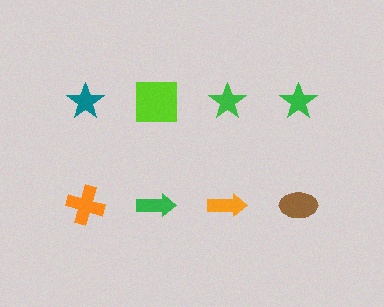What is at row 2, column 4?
A brown ellipse.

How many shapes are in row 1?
4 shapes.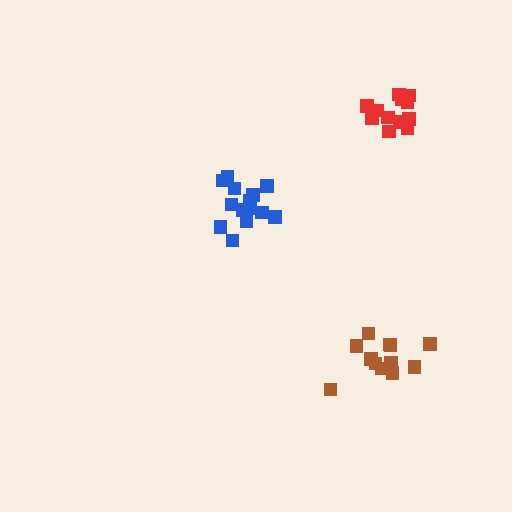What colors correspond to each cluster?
The clusters are colored: blue, red, brown.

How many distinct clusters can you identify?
There are 3 distinct clusters.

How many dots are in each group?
Group 1: 14 dots, Group 2: 12 dots, Group 3: 12 dots (38 total).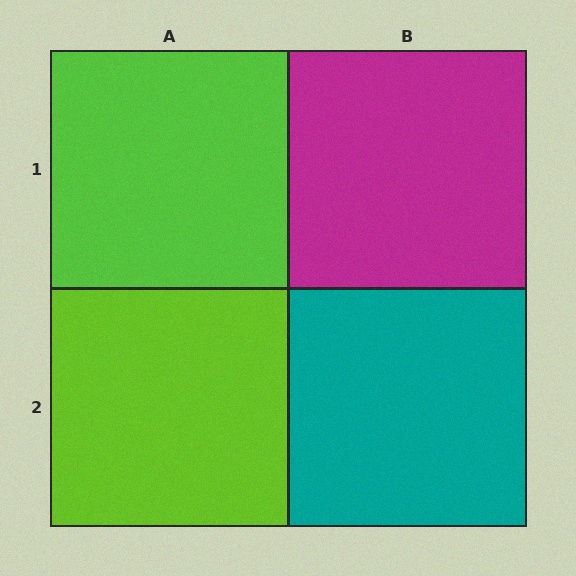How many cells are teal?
1 cell is teal.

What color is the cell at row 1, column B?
Magenta.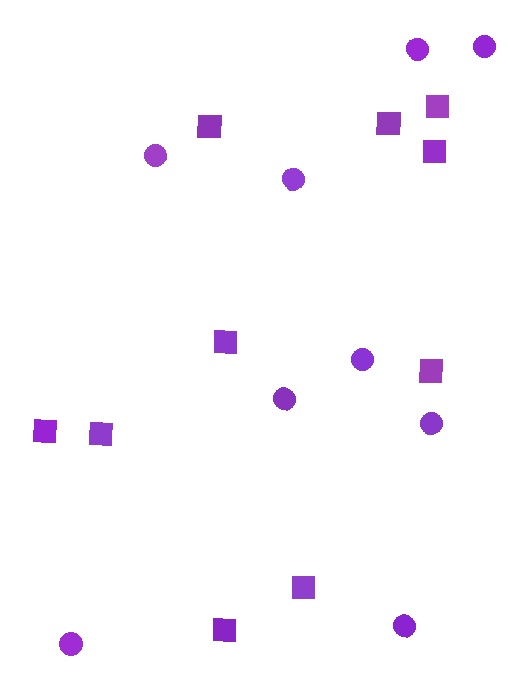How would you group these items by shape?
There are 2 groups: one group of circles (9) and one group of squares (10).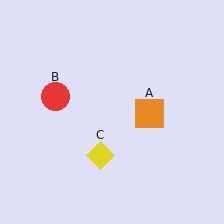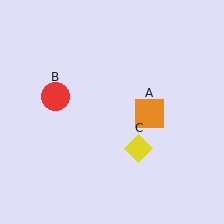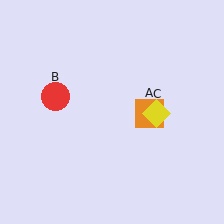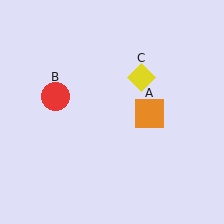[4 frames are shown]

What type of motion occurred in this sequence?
The yellow diamond (object C) rotated counterclockwise around the center of the scene.